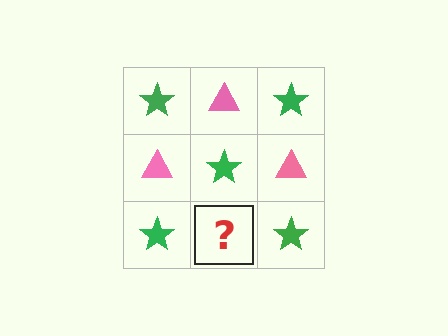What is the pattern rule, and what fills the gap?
The rule is that it alternates green star and pink triangle in a checkerboard pattern. The gap should be filled with a pink triangle.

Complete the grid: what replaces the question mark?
The question mark should be replaced with a pink triangle.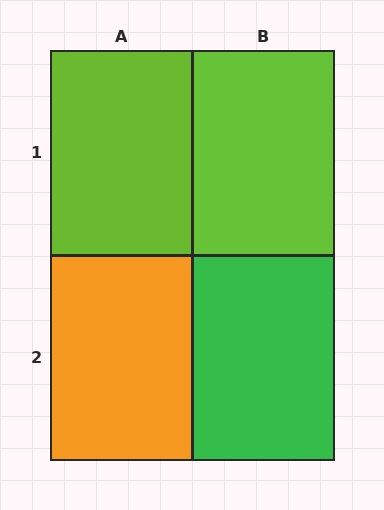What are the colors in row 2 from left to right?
Orange, green.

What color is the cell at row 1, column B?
Lime.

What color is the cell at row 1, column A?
Lime.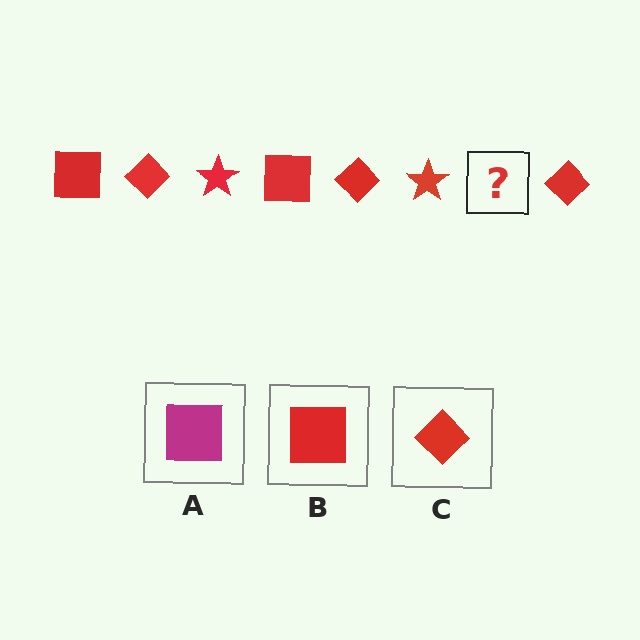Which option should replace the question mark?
Option B.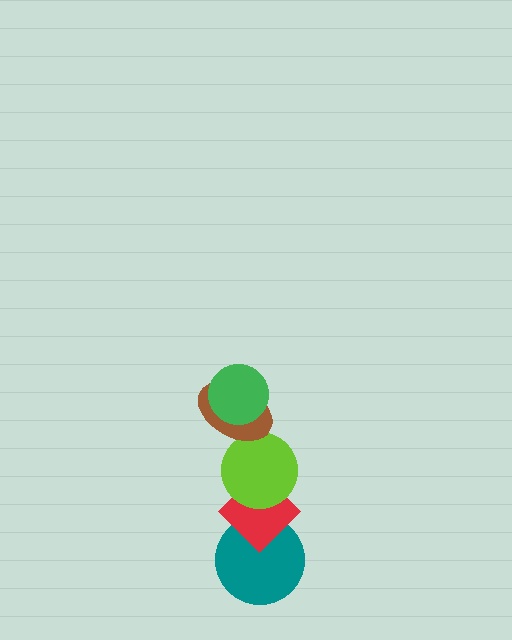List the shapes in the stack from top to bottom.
From top to bottom: the green circle, the brown ellipse, the lime circle, the red diamond, the teal circle.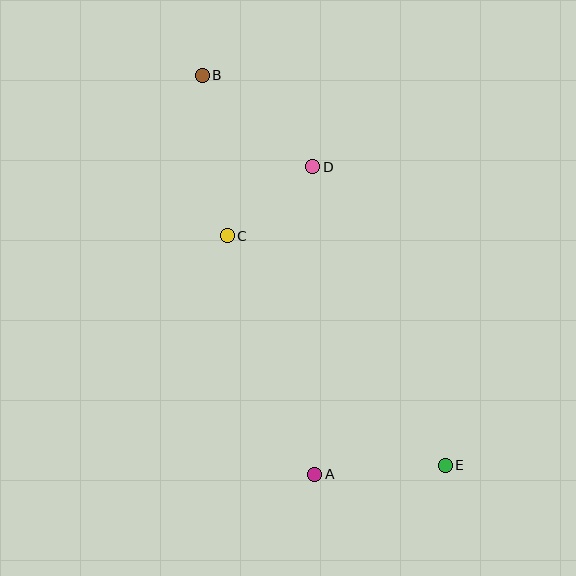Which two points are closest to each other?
Points C and D are closest to each other.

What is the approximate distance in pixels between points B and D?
The distance between B and D is approximately 144 pixels.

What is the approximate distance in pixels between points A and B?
The distance between A and B is approximately 415 pixels.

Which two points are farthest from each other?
Points B and E are farthest from each other.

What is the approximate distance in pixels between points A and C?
The distance between A and C is approximately 254 pixels.